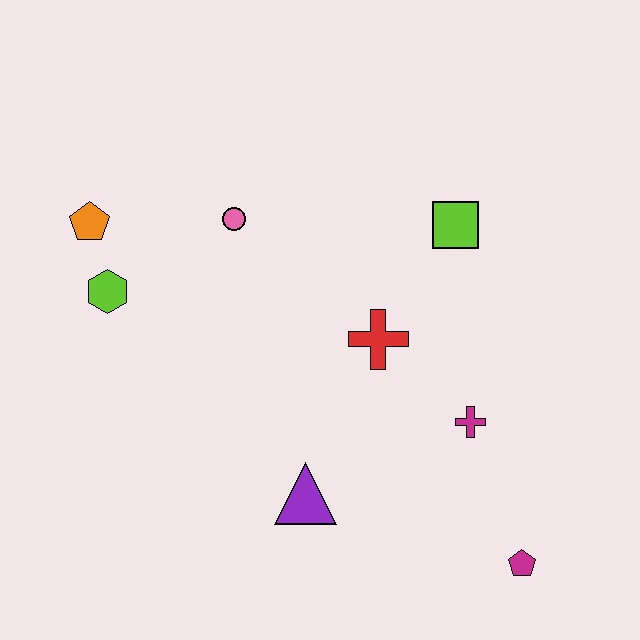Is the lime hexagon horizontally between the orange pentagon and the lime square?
Yes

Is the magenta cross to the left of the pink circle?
No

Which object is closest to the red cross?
The magenta cross is closest to the red cross.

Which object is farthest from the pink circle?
The magenta pentagon is farthest from the pink circle.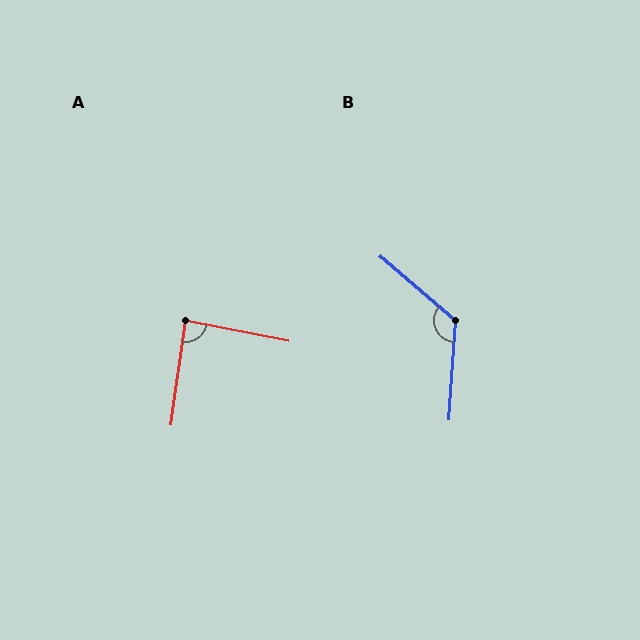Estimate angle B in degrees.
Approximately 127 degrees.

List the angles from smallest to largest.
A (87°), B (127°).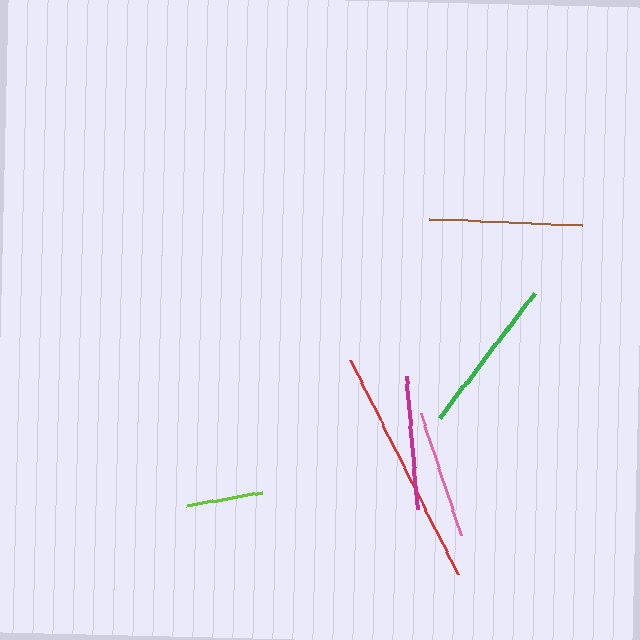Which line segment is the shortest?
The lime line is the shortest at approximately 76 pixels.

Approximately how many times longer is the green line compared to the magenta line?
The green line is approximately 1.2 times the length of the magenta line.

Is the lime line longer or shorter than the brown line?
The brown line is longer than the lime line.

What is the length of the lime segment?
The lime segment is approximately 76 pixels long.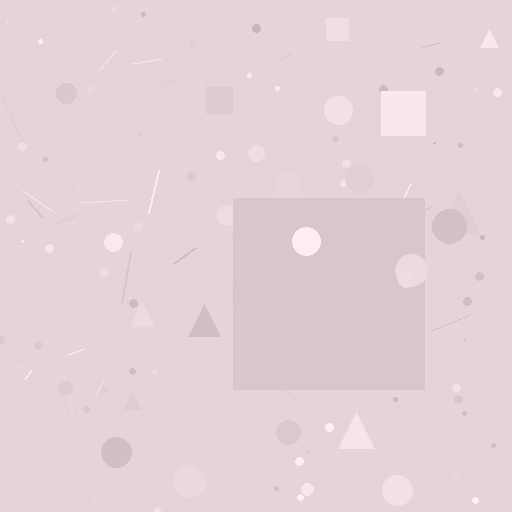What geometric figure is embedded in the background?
A square is embedded in the background.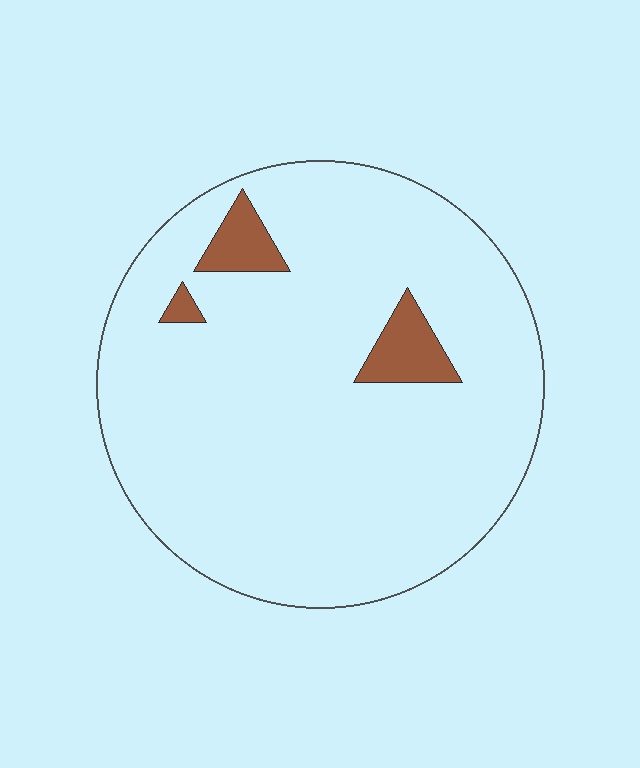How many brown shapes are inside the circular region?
3.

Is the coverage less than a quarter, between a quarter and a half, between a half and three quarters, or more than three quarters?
Less than a quarter.